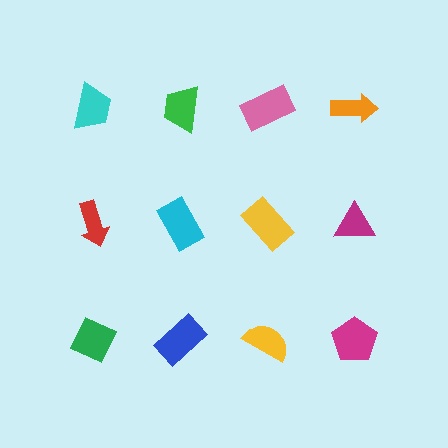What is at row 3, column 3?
A yellow semicircle.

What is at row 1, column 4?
An orange arrow.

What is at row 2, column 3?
A yellow rectangle.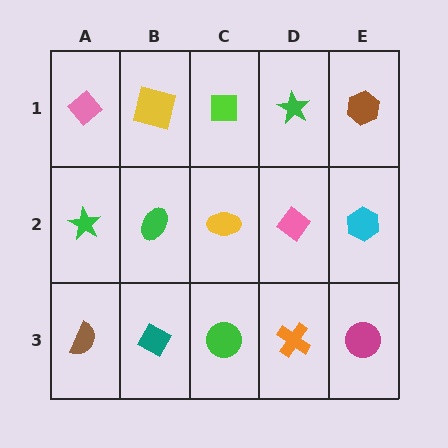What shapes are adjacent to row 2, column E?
A brown hexagon (row 1, column E), a magenta circle (row 3, column E), a pink diamond (row 2, column D).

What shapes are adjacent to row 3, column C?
A yellow ellipse (row 2, column C), a teal diamond (row 3, column B), an orange cross (row 3, column D).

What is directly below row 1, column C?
A yellow ellipse.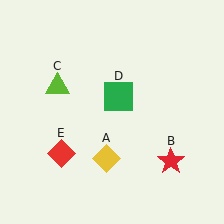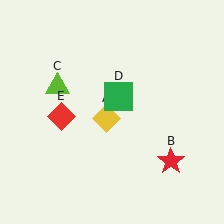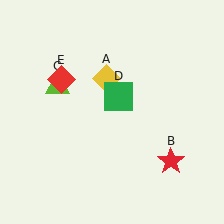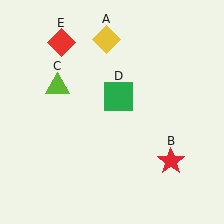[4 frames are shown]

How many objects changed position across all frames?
2 objects changed position: yellow diamond (object A), red diamond (object E).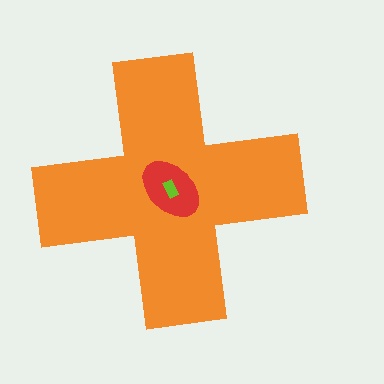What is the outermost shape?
The orange cross.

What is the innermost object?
The lime rectangle.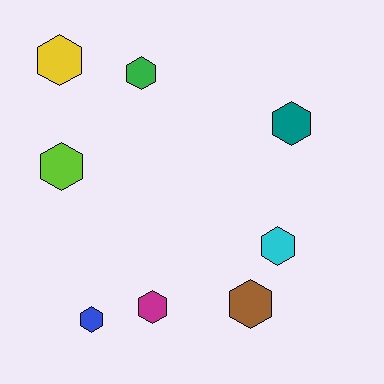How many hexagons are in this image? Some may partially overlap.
There are 8 hexagons.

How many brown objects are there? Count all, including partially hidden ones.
There is 1 brown object.